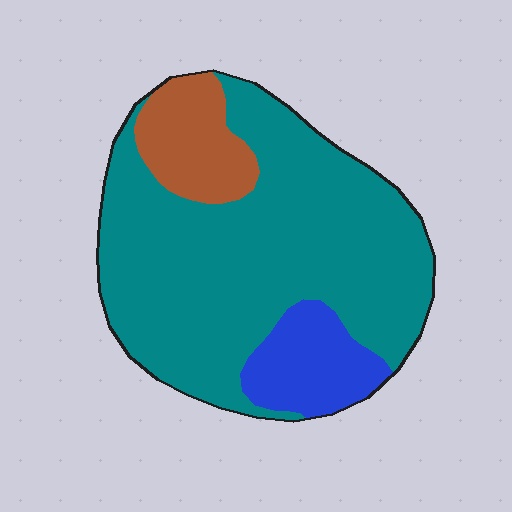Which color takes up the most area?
Teal, at roughly 75%.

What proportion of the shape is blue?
Blue takes up about one eighth (1/8) of the shape.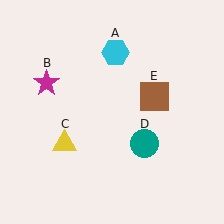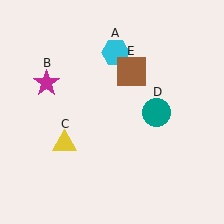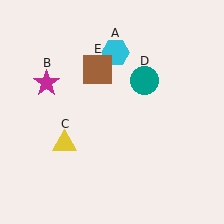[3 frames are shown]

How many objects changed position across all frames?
2 objects changed position: teal circle (object D), brown square (object E).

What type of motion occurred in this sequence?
The teal circle (object D), brown square (object E) rotated counterclockwise around the center of the scene.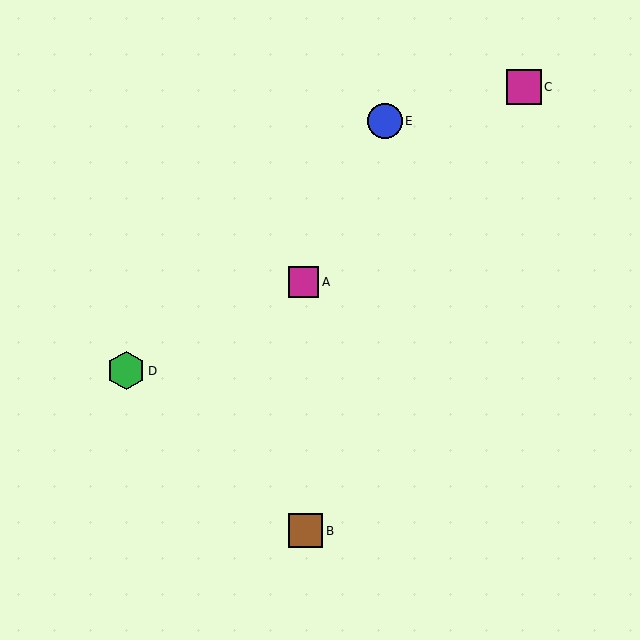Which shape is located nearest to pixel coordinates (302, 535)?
The brown square (labeled B) at (306, 531) is nearest to that location.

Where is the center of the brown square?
The center of the brown square is at (306, 531).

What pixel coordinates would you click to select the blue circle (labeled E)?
Click at (385, 121) to select the blue circle E.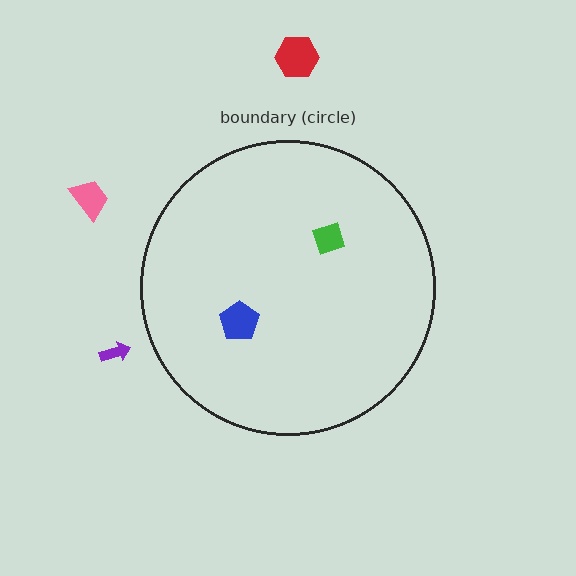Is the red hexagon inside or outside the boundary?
Outside.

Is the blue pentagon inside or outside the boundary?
Inside.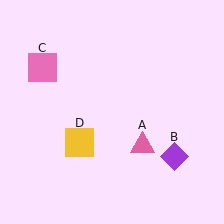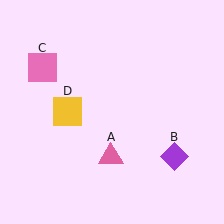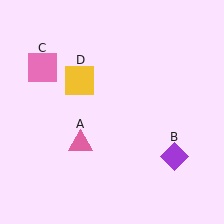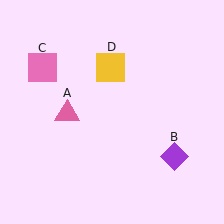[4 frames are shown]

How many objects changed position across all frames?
2 objects changed position: pink triangle (object A), yellow square (object D).